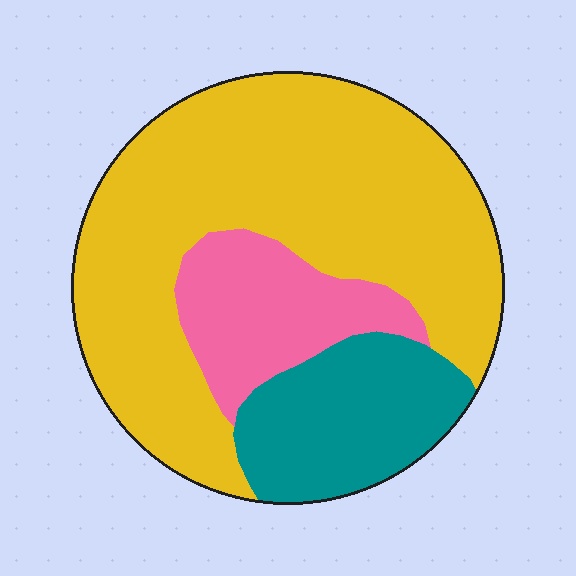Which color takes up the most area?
Yellow, at roughly 65%.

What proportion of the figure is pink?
Pink takes up about one sixth (1/6) of the figure.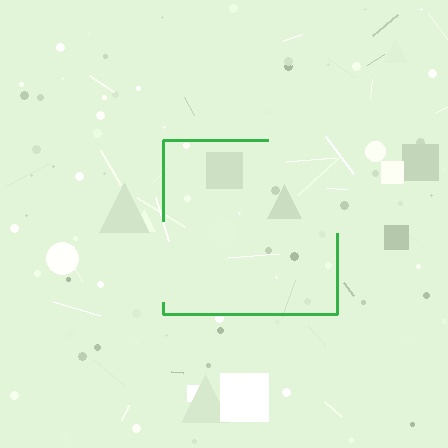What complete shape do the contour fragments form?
The contour fragments form a square.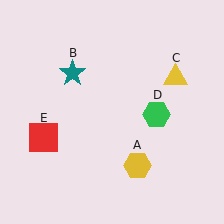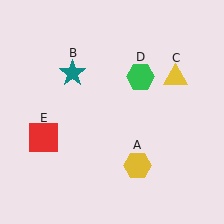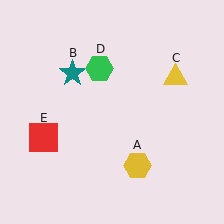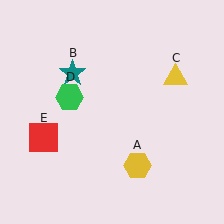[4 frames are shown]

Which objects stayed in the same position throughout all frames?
Yellow hexagon (object A) and teal star (object B) and yellow triangle (object C) and red square (object E) remained stationary.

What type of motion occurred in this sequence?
The green hexagon (object D) rotated counterclockwise around the center of the scene.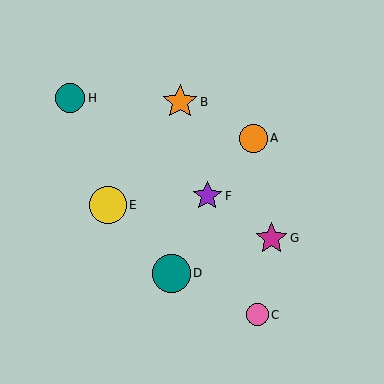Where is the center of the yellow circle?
The center of the yellow circle is at (108, 205).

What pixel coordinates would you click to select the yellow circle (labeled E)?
Click at (108, 205) to select the yellow circle E.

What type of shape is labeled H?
Shape H is a teal circle.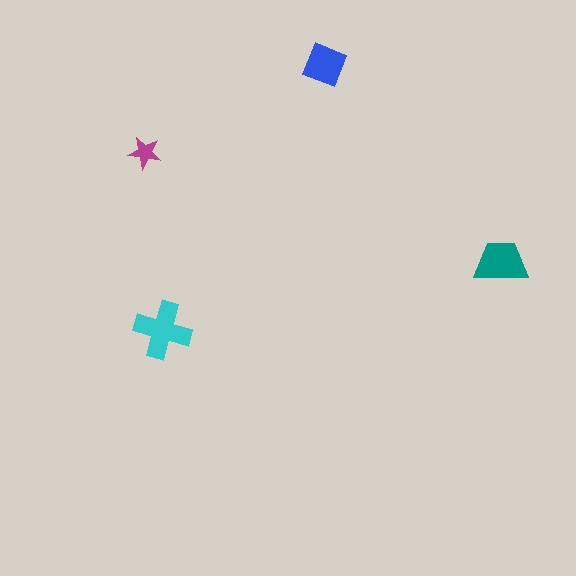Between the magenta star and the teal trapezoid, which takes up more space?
The teal trapezoid.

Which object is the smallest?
The magenta star.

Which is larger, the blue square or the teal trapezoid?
The teal trapezoid.